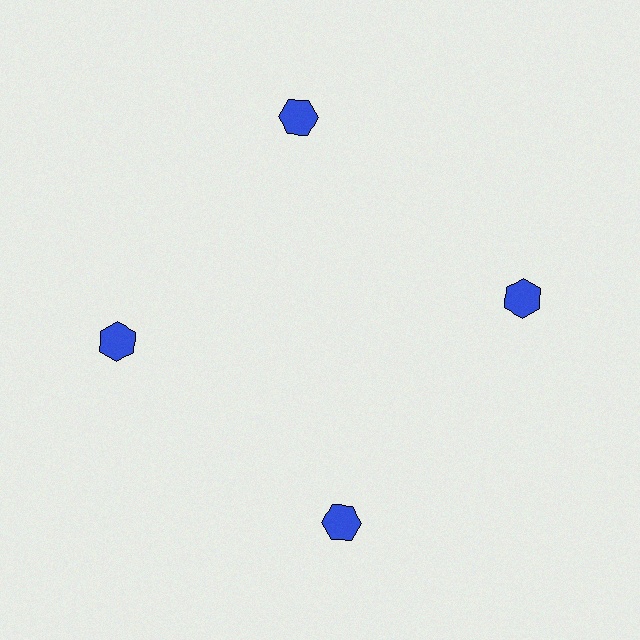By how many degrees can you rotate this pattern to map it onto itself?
The pattern maps onto itself every 90 degrees of rotation.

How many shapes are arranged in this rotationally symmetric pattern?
There are 4 shapes, arranged in 4 groups of 1.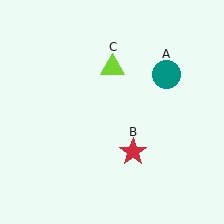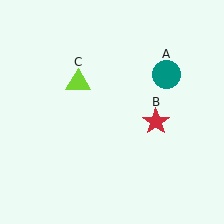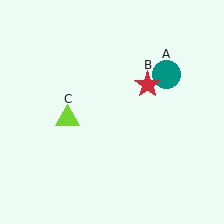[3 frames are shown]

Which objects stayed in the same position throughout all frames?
Teal circle (object A) remained stationary.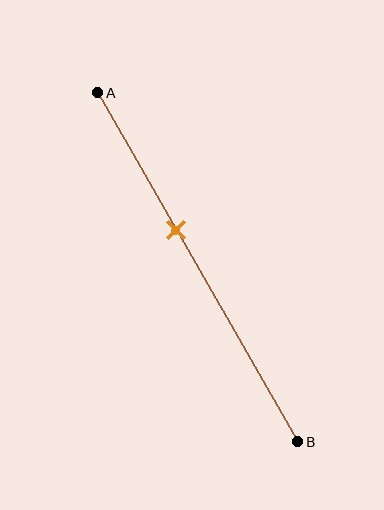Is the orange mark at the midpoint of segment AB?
No, the mark is at about 40% from A, not at the 50% midpoint.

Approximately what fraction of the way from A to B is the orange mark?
The orange mark is approximately 40% of the way from A to B.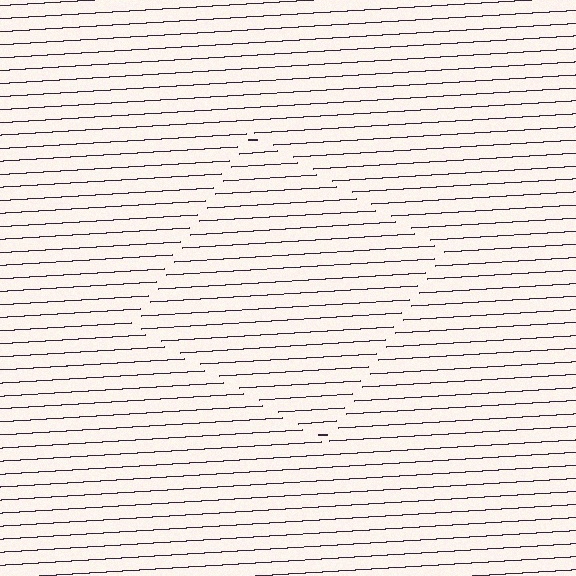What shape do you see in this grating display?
An illusory square. The interior of the shape contains the same grating, shifted by half a period — the contour is defined by the phase discontinuity where line-ends from the inner and outer gratings abut.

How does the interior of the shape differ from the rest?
The interior of the shape contains the same grating, shifted by half a period — the contour is defined by the phase discontinuity where line-ends from the inner and outer gratings abut.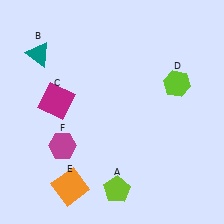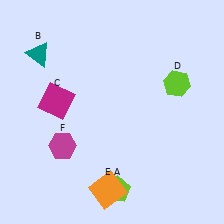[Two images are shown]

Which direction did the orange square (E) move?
The orange square (E) moved right.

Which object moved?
The orange square (E) moved right.